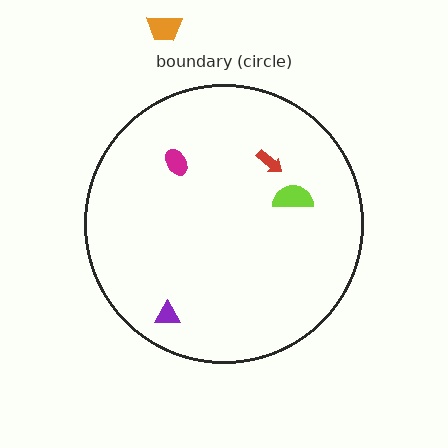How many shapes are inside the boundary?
4 inside, 1 outside.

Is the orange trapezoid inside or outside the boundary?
Outside.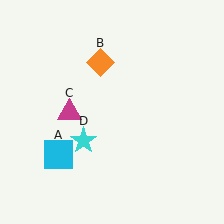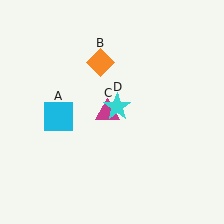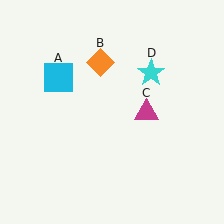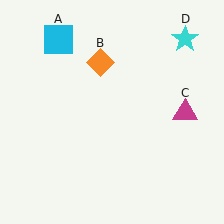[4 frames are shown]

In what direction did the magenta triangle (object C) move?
The magenta triangle (object C) moved right.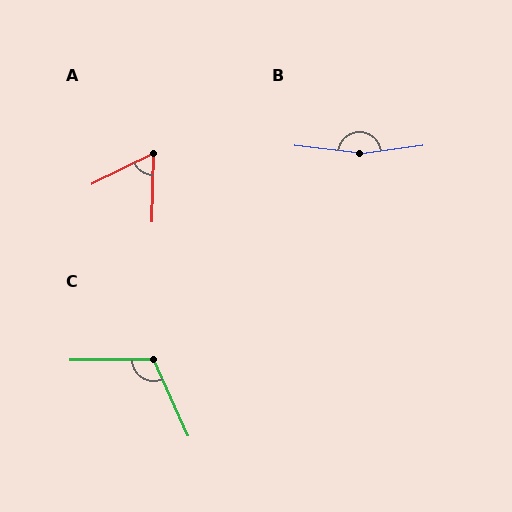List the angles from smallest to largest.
A (62°), C (114°), B (166°).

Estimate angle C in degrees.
Approximately 114 degrees.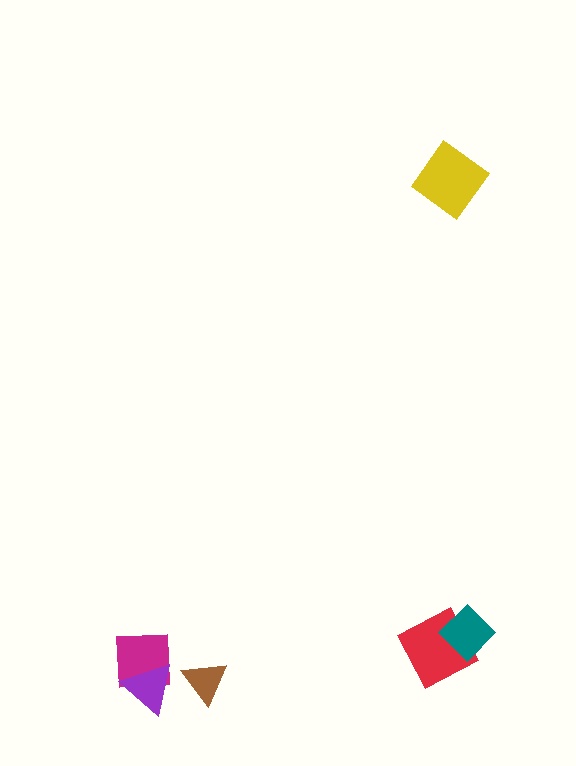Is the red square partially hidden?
Yes, it is partially covered by another shape.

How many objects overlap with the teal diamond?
1 object overlaps with the teal diamond.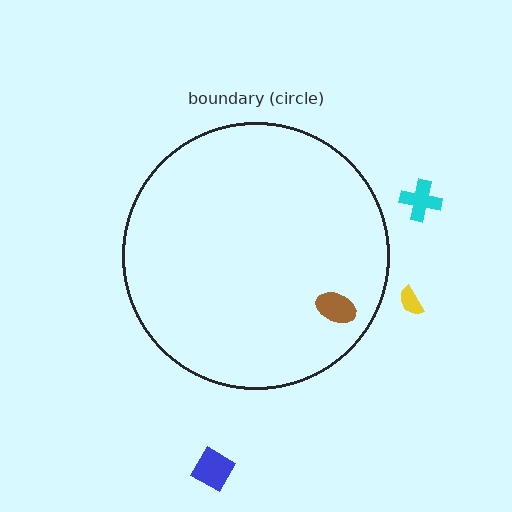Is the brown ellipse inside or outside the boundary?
Inside.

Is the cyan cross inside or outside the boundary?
Outside.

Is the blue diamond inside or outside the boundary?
Outside.